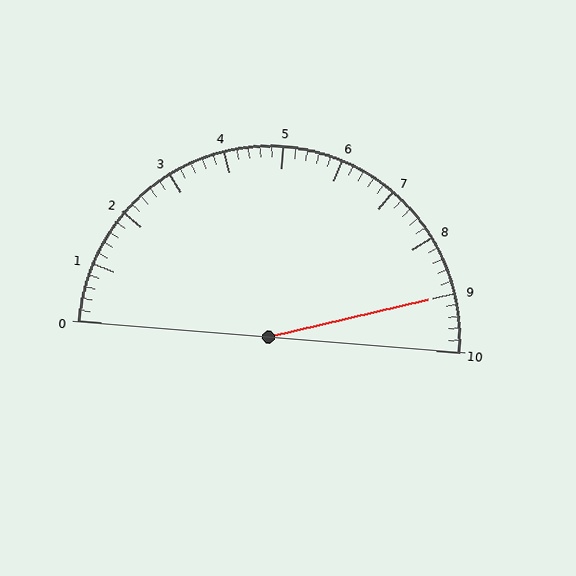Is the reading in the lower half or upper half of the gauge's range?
The reading is in the upper half of the range (0 to 10).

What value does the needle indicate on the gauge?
The needle indicates approximately 9.0.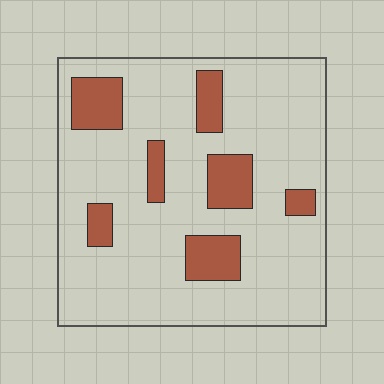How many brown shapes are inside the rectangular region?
7.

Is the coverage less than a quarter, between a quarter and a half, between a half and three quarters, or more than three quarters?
Less than a quarter.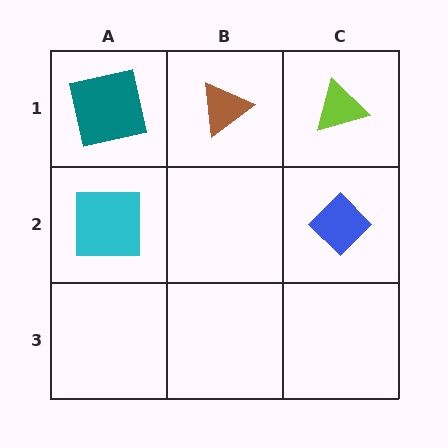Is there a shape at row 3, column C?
No, that cell is empty.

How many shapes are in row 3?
0 shapes.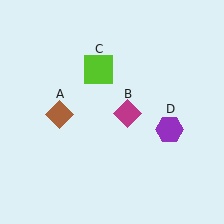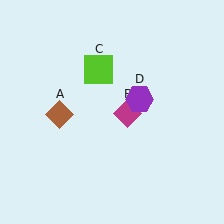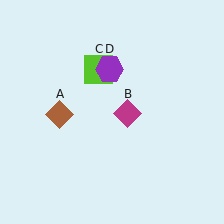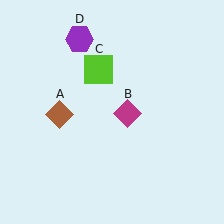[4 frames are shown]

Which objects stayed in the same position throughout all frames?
Brown diamond (object A) and magenta diamond (object B) and lime square (object C) remained stationary.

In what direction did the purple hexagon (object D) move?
The purple hexagon (object D) moved up and to the left.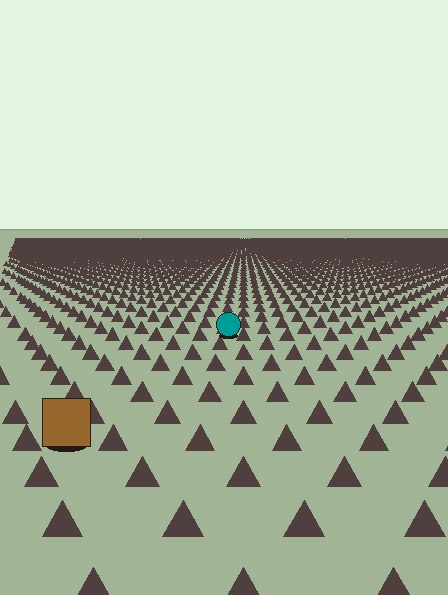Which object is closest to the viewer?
The brown square is closest. The texture marks near it are larger and more spread out.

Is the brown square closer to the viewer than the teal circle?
Yes. The brown square is closer — you can tell from the texture gradient: the ground texture is coarser near it.